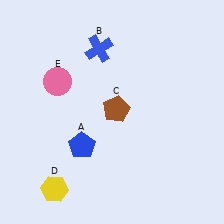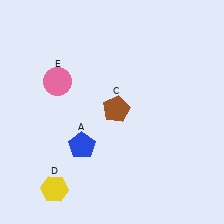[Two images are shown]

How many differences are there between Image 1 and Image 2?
There is 1 difference between the two images.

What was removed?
The blue cross (B) was removed in Image 2.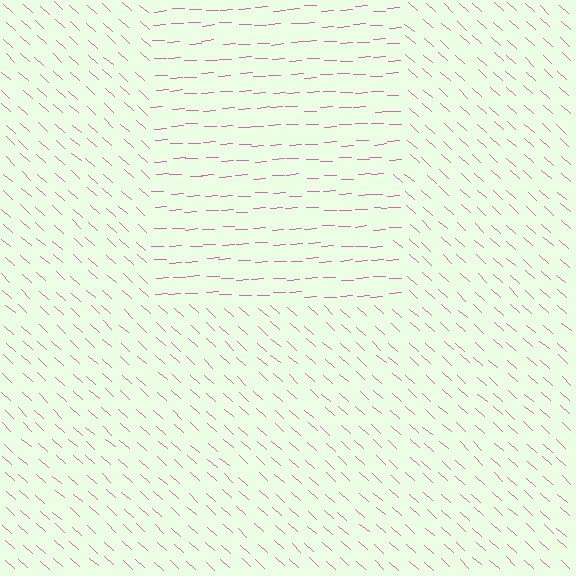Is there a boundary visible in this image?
Yes, there is a texture boundary formed by a change in line orientation.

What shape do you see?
I see a rectangle.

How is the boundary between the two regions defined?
The boundary is defined purely by a change in line orientation (approximately 45 degrees difference). All lines are the same color and thickness.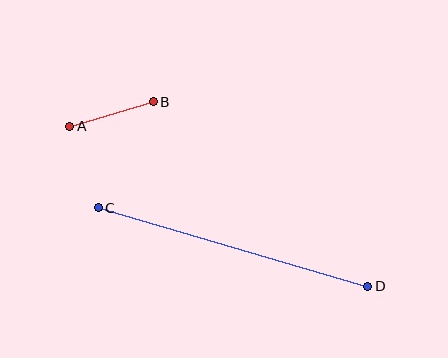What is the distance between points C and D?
The distance is approximately 281 pixels.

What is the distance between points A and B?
The distance is approximately 87 pixels.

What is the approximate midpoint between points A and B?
The midpoint is at approximately (111, 114) pixels.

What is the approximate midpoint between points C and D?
The midpoint is at approximately (233, 247) pixels.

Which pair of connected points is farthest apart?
Points C and D are farthest apart.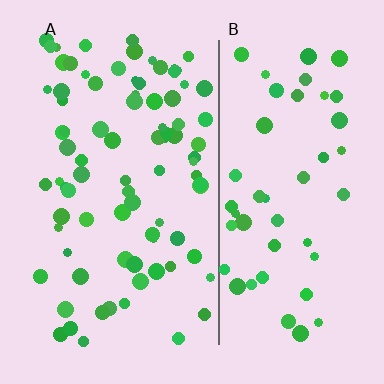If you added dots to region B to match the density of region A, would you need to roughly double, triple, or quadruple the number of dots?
Approximately double.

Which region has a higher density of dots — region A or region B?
A (the left).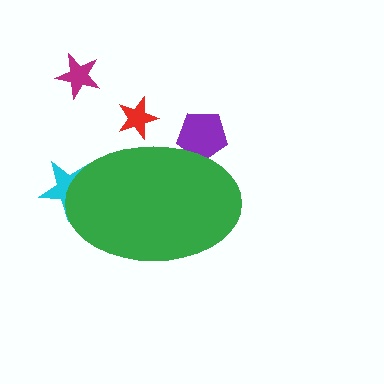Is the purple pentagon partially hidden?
Yes, the purple pentagon is partially hidden behind the green ellipse.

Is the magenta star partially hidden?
No, the magenta star is fully visible.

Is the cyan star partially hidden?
Yes, the cyan star is partially hidden behind the green ellipse.